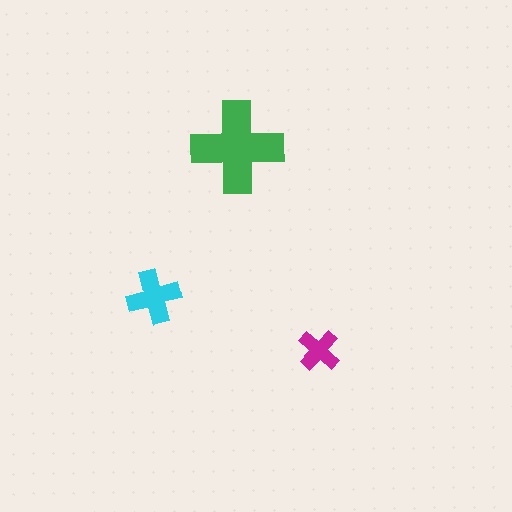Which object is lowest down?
The magenta cross is bottommost.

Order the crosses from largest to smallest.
the green one, the cyan one, the magenta one.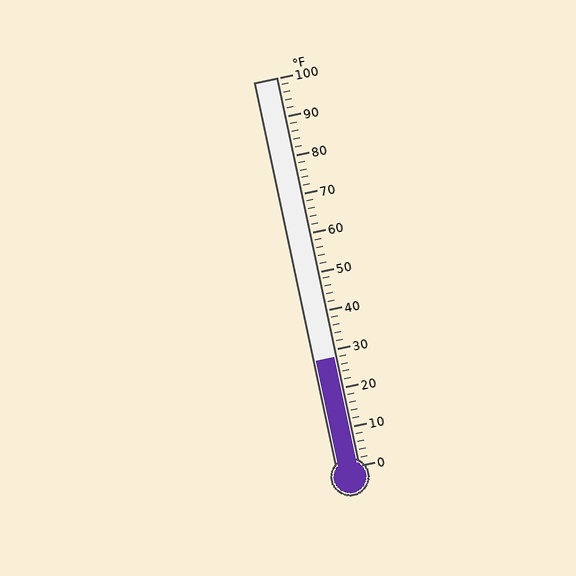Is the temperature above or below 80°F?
The temperature is below 80°F.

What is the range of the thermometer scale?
The thermometer scale ranges from 0°F to 100°F.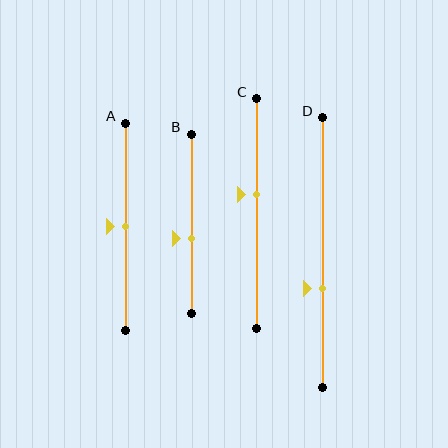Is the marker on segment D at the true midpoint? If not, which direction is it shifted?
No, the marker on segment D is shifted downward by about 13% of the segment length.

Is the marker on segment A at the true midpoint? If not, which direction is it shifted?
Yes, the marker on segment A is at the true midpoint.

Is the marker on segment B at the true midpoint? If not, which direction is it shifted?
No, the marker on segment B is shifted downward by about 8% of the segment length.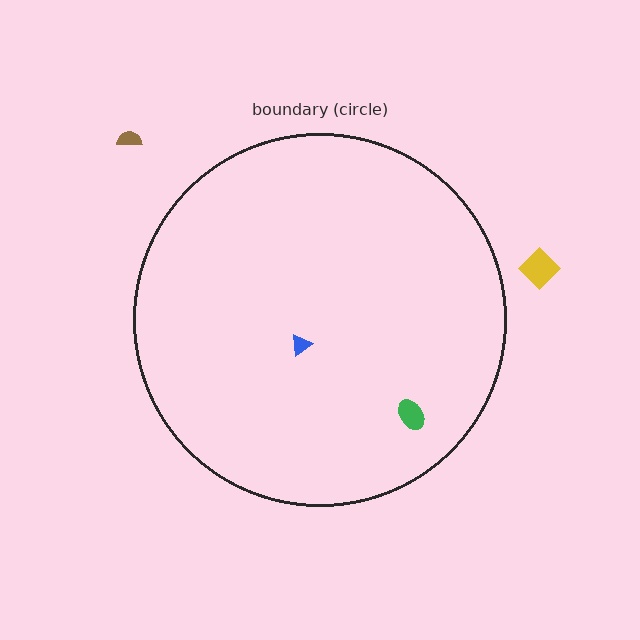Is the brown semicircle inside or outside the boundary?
Outside.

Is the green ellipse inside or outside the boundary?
Inside.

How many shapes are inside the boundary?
2 inside, 2 outside.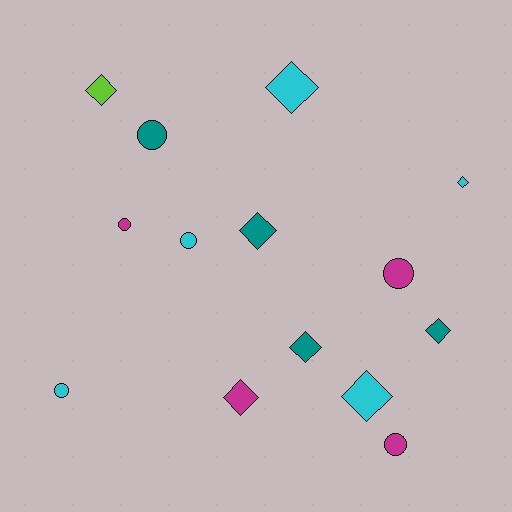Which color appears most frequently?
Cyan, with 5 objects.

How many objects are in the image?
There are 14 objects.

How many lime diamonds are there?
There is 1 lime diamond.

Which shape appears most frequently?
Diamond, with 8 objects.